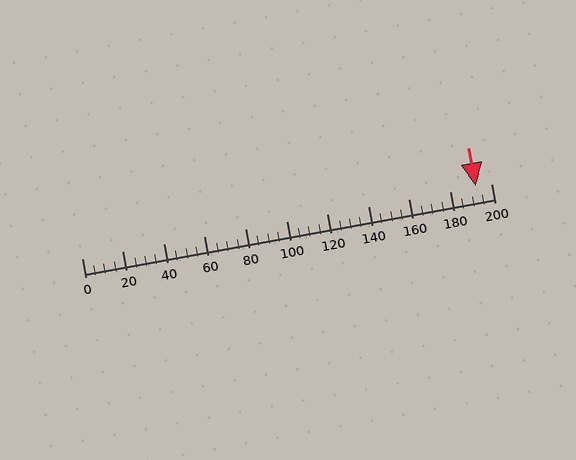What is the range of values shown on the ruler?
The ruler shows values from 0 to 200.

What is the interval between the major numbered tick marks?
The major tick marks are spaced 20 units apart.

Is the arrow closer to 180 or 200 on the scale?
The arrow is closer to 200.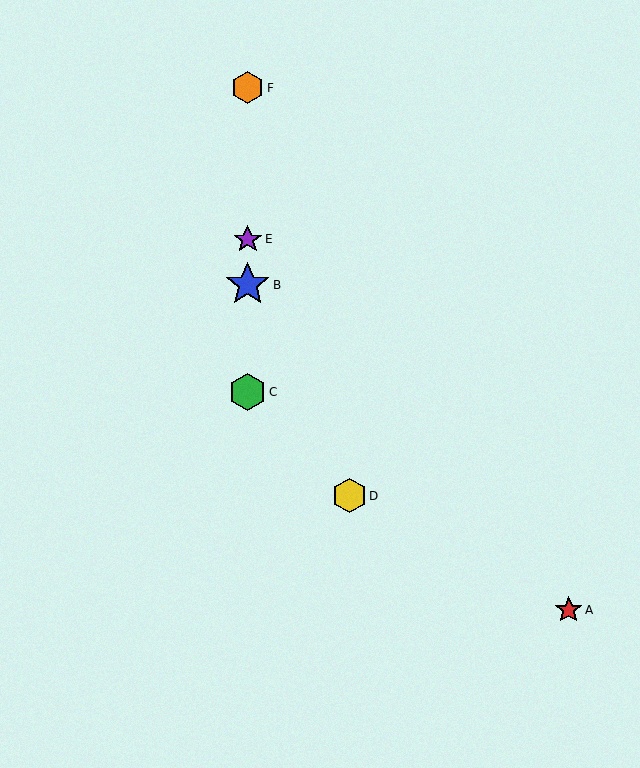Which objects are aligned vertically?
Objects B, C, E, F are aligned vertically.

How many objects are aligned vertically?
4 objects (B, C, E, F) are aligned vertically.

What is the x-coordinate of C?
Object C is at x≈248.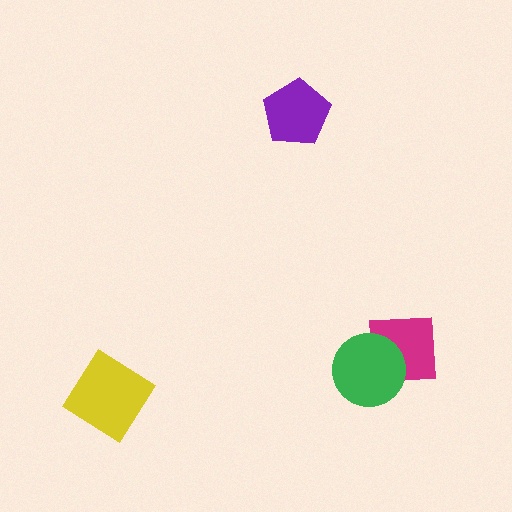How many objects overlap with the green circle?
1 object overlaps with the green circle.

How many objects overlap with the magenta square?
1 object overlaps with the magenta square.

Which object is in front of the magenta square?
The green circle is in front of the magenta square.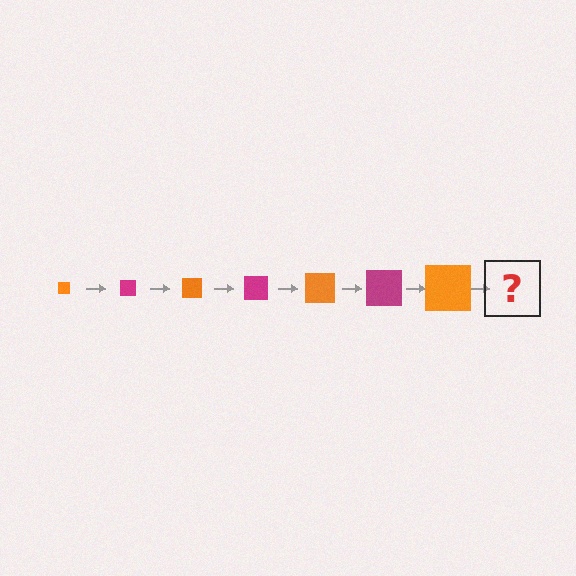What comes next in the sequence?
The next element should be a magenta square, larger than the previous one.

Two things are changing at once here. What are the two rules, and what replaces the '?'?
The two rules are that the square grows larger each step and the color cycles through orange and magenta. The '?' should be a magenta square, larger than the previous one.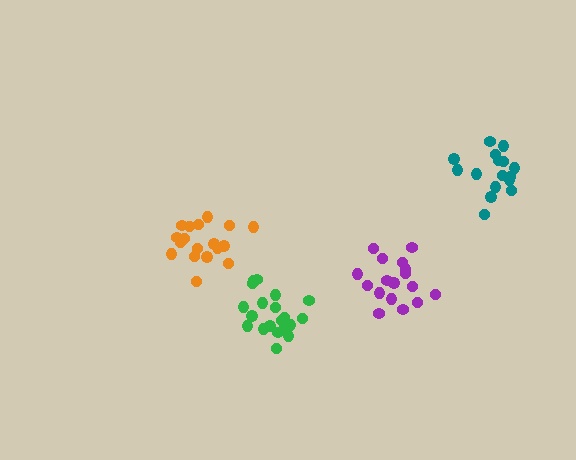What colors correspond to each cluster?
The clusters are colored: purple, orange, green, teal.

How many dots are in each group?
Group 1: 17 dots, Group 2: 18 dots, Group 3: 21 dots, Group 4: 16 dots (72 total).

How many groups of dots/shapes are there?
There are 4 groups.